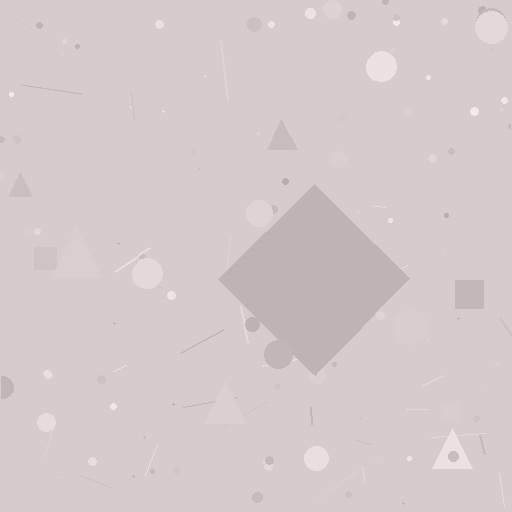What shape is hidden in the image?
A diamond is hidden in the image.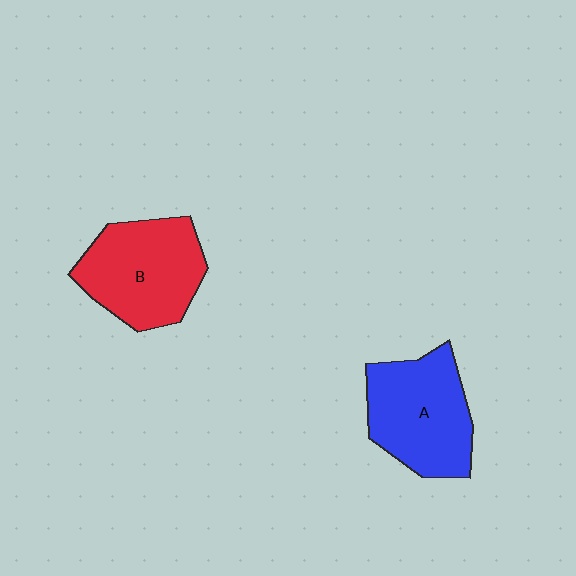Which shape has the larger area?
Shape B (red).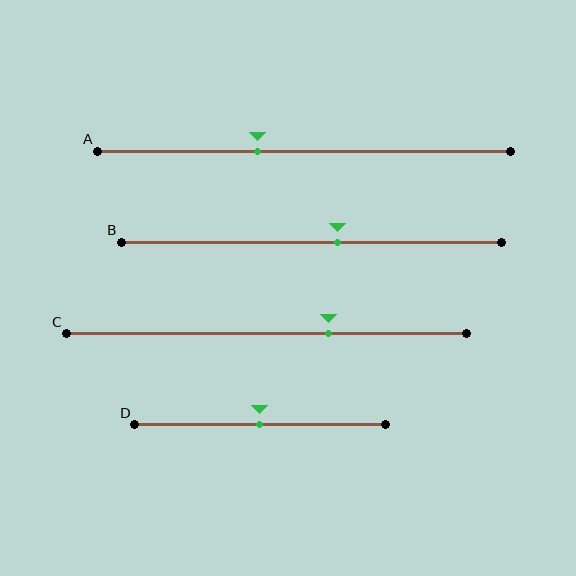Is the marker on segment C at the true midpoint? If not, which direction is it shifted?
No, the marker on segment C is shifted to the right by about 15% of the segment length.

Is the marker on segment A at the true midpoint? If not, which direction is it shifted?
No, the marker on segment A is shifted to the left by about 11% of the segment length.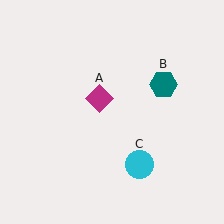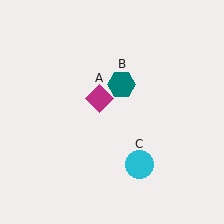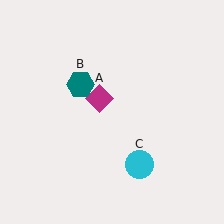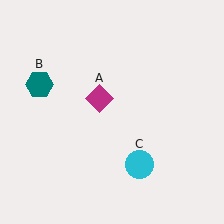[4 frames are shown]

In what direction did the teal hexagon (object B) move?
The teal hexagon (object B) moved left.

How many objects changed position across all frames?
1 object changed position: teal hexagon (object B).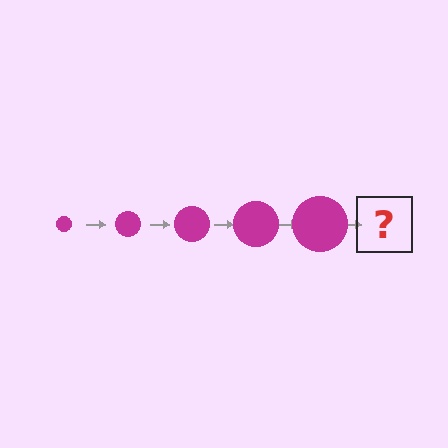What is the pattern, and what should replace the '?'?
The pattern is that the circle gets progressively larger each step. The '?' should be a magenta circle, larger than the previous one.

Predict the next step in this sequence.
The next step is a magenta circle, larger than the previous one.